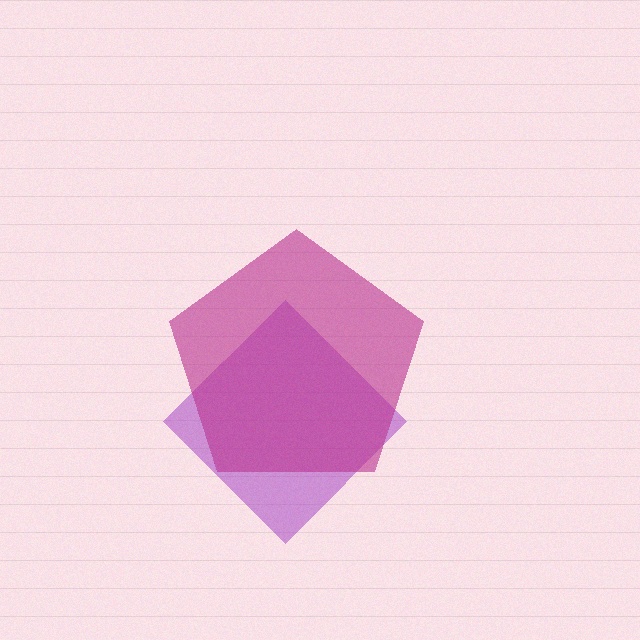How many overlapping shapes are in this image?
There are 2 overlapping shapes in the image.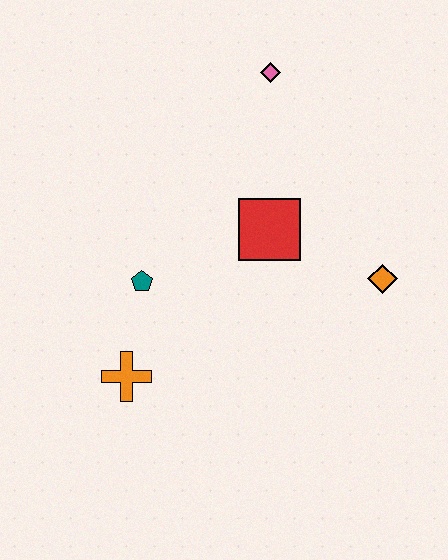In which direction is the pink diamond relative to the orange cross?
The pink diamond is above the orange cross.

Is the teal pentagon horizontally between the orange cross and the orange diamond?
Yes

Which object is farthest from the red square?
The orange cross is farthest from the red square.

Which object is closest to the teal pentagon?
The orange cross is closest to the teal pentagon.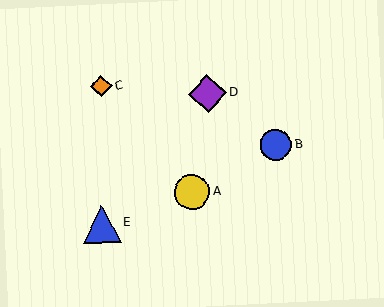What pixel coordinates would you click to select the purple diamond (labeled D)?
Click at (208, 94) to select the purple diamond D.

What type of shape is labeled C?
Shape C is an orange diamond.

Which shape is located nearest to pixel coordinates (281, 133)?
The blue circle (labeled B) at (276, 145) is nearest to that location.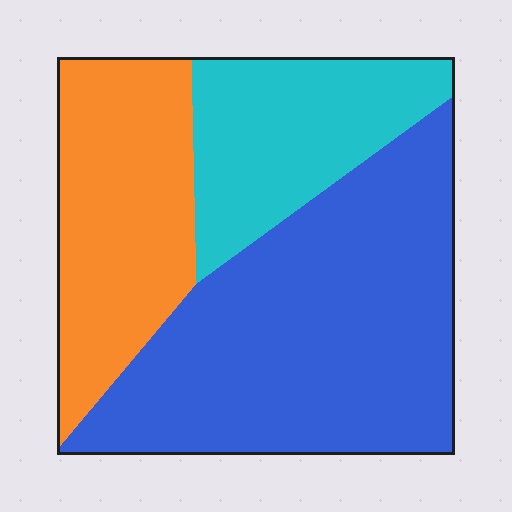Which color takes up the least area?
Cyan, at roughly 20%.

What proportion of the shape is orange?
Orange takes up about one quarter (1/4) of the shape.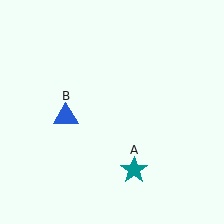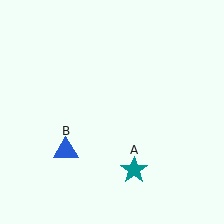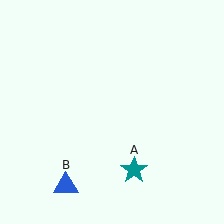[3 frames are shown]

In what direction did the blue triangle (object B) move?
The blue triangle (object B) moved down.